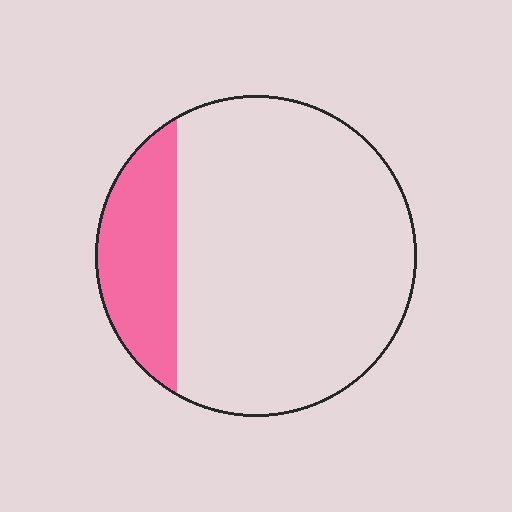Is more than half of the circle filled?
No.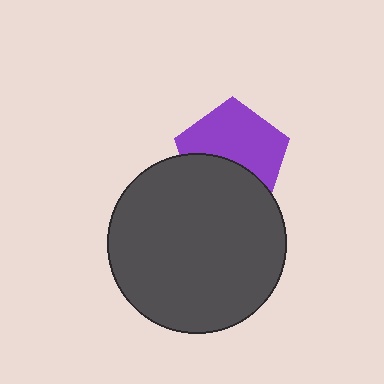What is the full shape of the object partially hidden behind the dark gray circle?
The partially hidden object is a purple pentagon.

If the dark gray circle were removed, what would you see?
You would see the complete purple pentagon.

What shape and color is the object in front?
The object in front is a dark gray circle.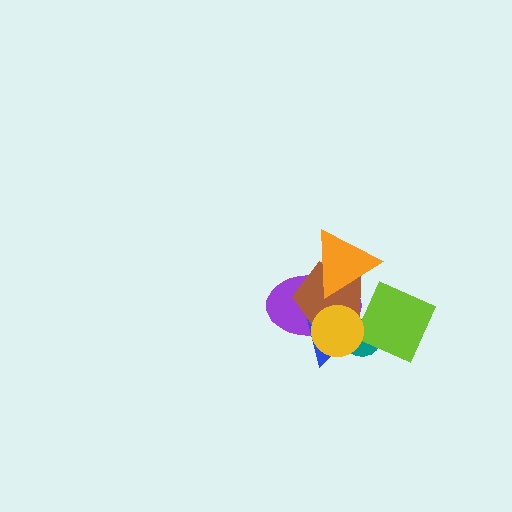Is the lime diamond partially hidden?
Yes, it is partially covered by another shape.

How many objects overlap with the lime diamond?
4 objects overlap with the lime diamond.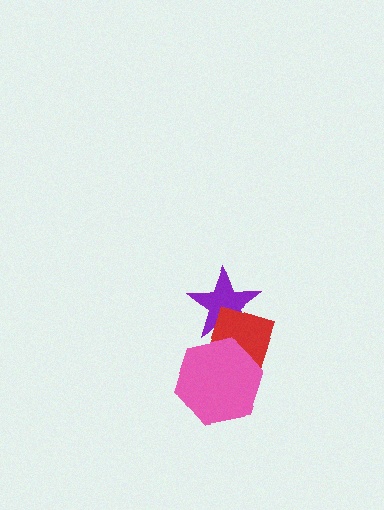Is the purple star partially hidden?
Yes, it is partially covered by another shape.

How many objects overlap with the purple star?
1 object overlaps with the purple star.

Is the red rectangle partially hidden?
Yes, it is partially covered by another shape.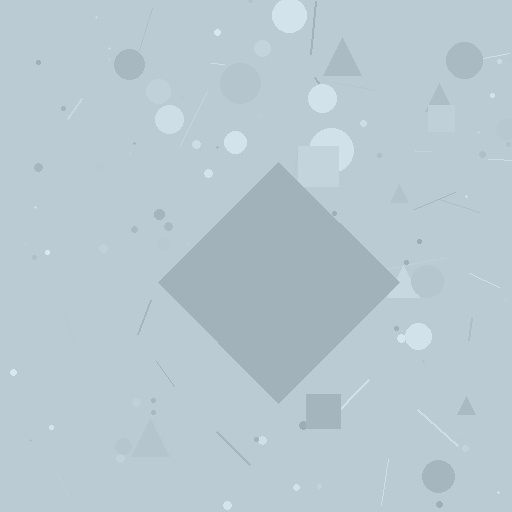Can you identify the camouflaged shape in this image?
The camouflaged shape is a diamond.